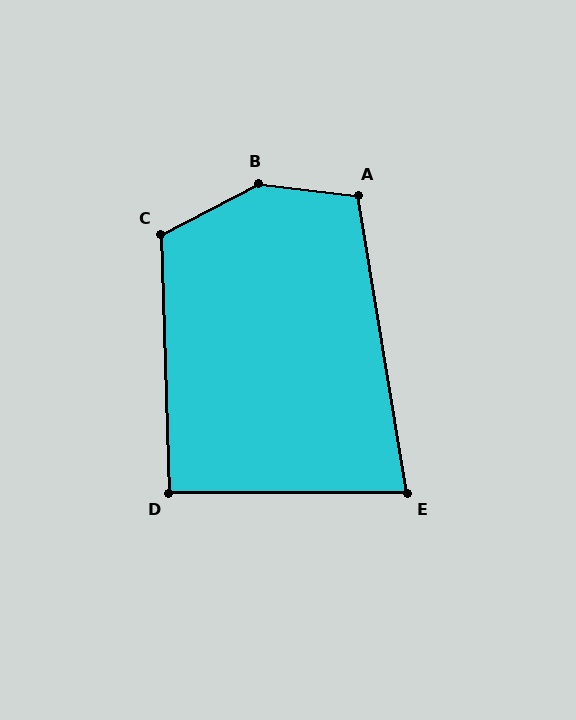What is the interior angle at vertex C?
Approximately 116 degrees (obtuse).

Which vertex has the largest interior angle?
B, at approximately 146 degrees.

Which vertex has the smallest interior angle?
E, at approximately 81 degrees.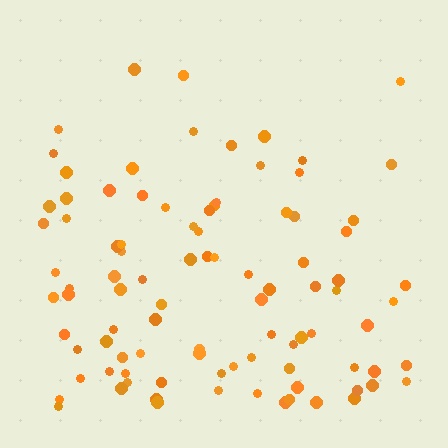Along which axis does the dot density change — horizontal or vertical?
Vertical.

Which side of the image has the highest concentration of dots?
The bottom.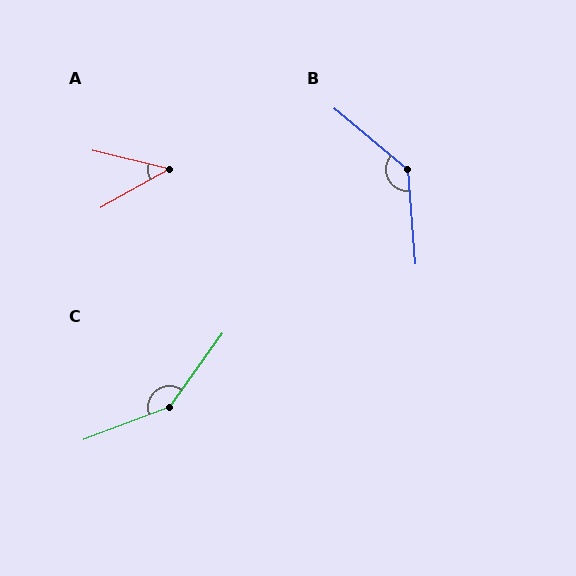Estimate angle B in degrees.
Approximately 134 degrees.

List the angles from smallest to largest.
A (44°), B (134°), C (147°).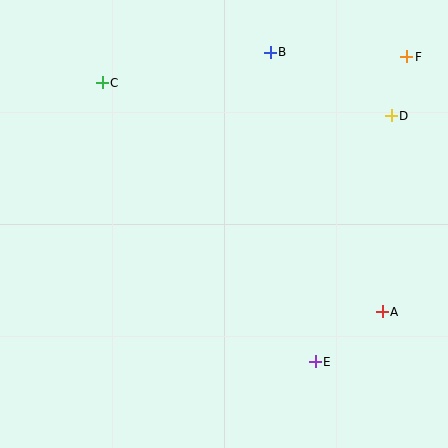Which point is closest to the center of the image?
Point E at (315, 362) is closest to the center.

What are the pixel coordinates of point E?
Point E is at (315, 362).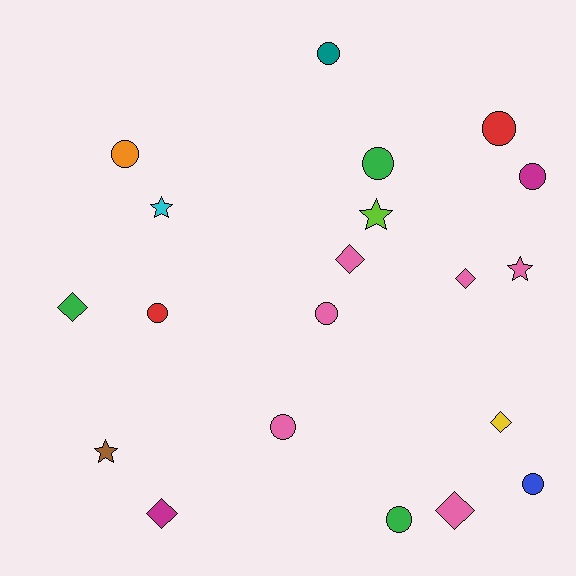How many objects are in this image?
There are 20 objects.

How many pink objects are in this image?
There are 6 pink objects.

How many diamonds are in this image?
There are 6 diamonds.